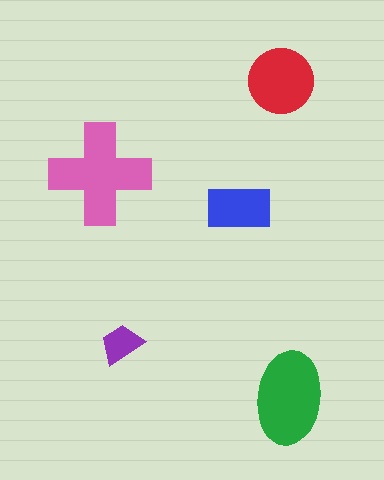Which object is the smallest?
The purple trapezoid.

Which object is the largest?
The pink cross.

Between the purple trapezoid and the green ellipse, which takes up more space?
The green ellipse.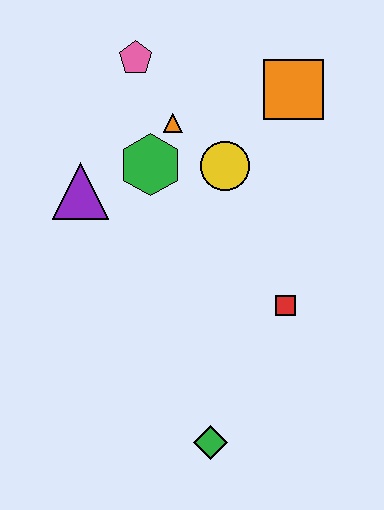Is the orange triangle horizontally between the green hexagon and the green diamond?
Yes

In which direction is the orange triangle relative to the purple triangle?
The orange triangle is to the right of the purple triangle.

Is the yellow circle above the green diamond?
Yes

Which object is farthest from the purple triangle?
The green diamond is farthest from the purple triangle.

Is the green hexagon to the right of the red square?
No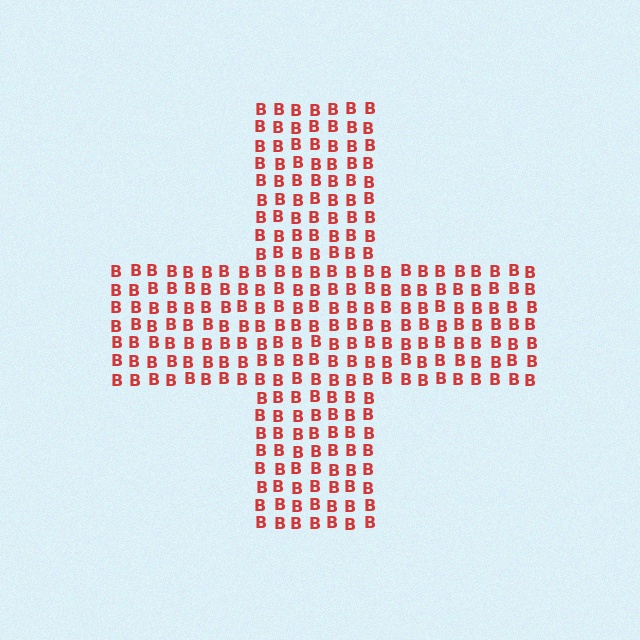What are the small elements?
The small elements are letter B's.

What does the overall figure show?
The overall figure shows a cross.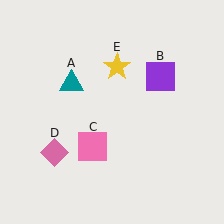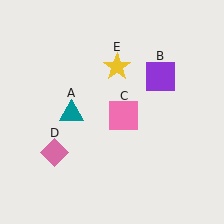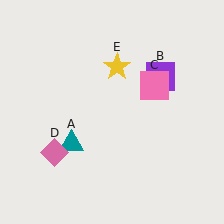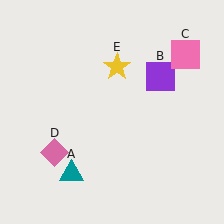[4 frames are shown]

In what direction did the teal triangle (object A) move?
The teal triangle (object A) moved down.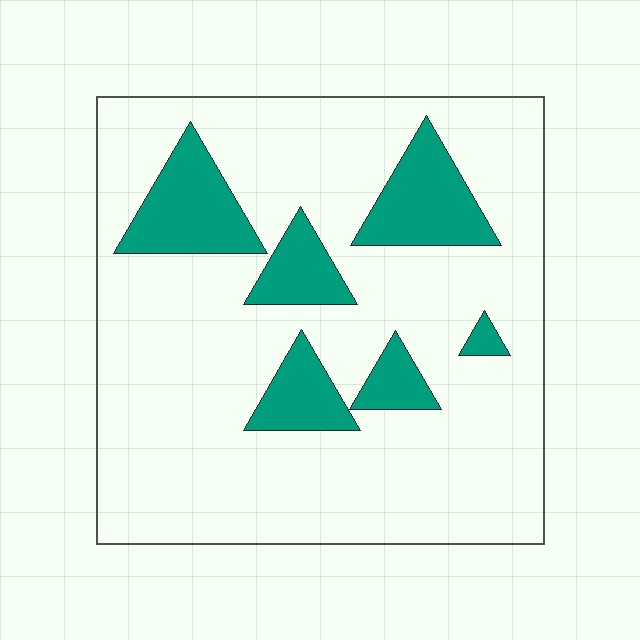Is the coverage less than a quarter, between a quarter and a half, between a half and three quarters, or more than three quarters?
Less than a quarter.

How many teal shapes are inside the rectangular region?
6.